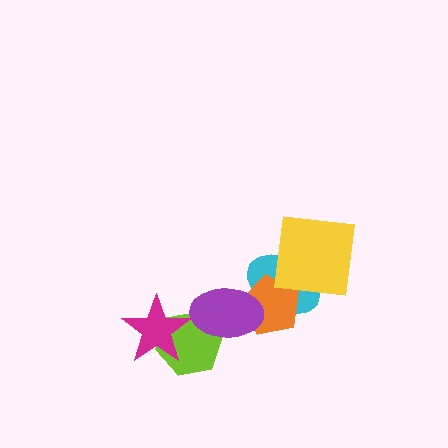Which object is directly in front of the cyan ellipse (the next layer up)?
The orange pentagon is directly in front of the cyan ellipse.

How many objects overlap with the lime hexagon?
2 objects overlap with the lime hexagon.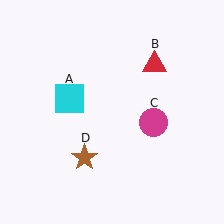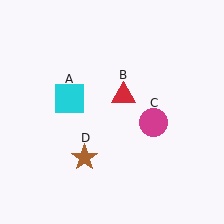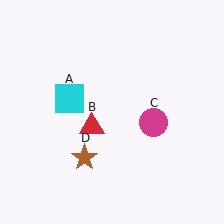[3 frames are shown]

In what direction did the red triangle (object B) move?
The red triangle (object B) moved down and to the left.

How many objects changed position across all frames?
1 object changed position: red triangle (object B).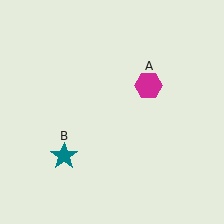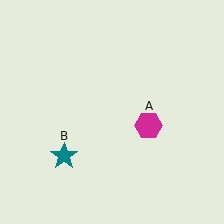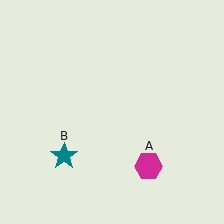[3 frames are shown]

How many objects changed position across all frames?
1 object changed position: magenta hexagon (object A).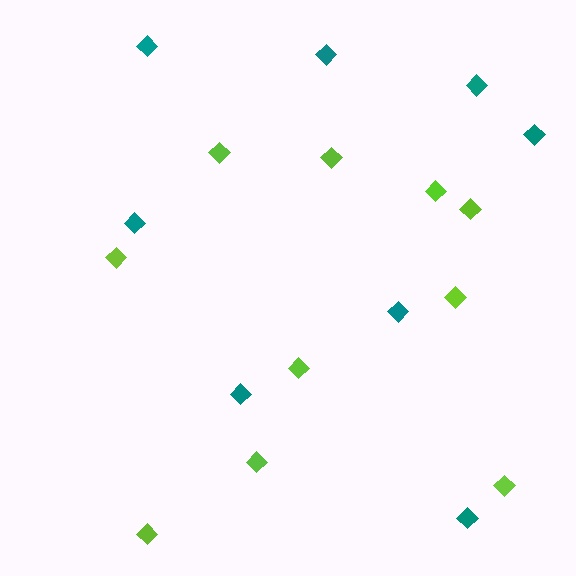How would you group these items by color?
There are 2 groups: one group of lime diamonds (10) and one group of teal diamonds (8).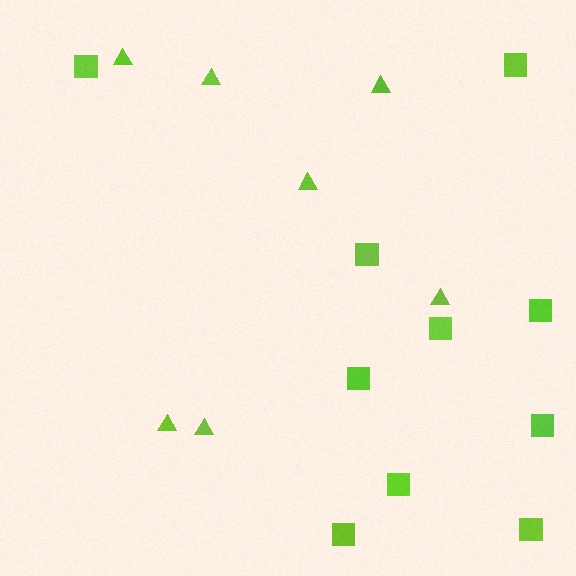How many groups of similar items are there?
There are 2 groups: one group of triangles (7) and one group of squares (10).